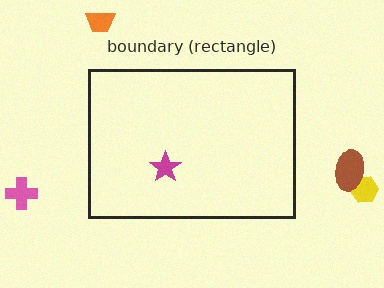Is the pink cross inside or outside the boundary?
Outside.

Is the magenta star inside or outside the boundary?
Inside.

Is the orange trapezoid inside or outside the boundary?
Outside.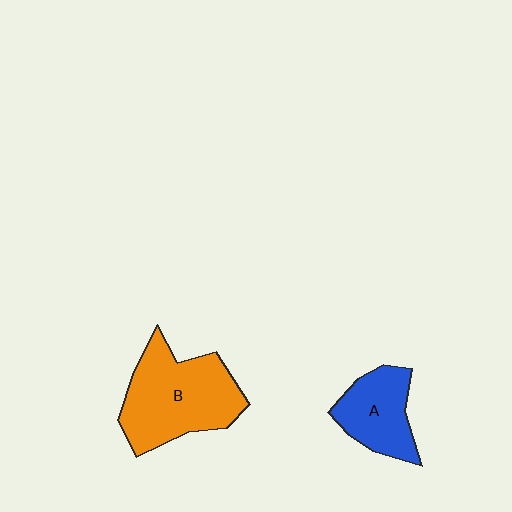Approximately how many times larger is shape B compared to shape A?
Approximately 1.7 times.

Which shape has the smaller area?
Shape A (blue).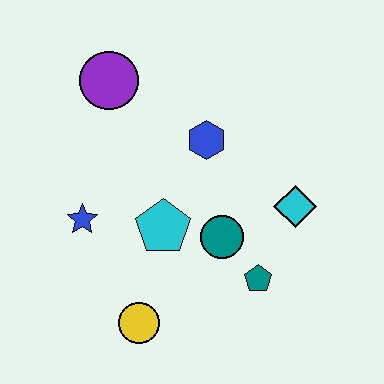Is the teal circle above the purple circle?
No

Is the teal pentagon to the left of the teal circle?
No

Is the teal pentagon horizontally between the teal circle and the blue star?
No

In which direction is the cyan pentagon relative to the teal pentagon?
The cyan pentagon is to the left of the teal pentagon.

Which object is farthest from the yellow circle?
The purple circle is farthest from the yellow circle.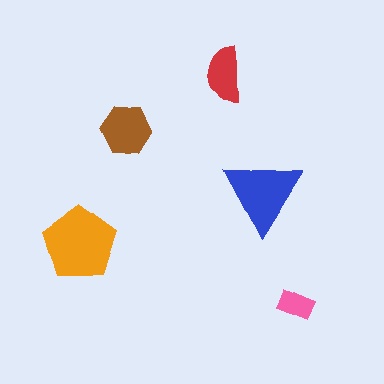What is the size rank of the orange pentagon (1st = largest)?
1st.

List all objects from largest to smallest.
The orange pentagon, the blue triangle, the brown hexagon, the red semicircle, the pink rectangle.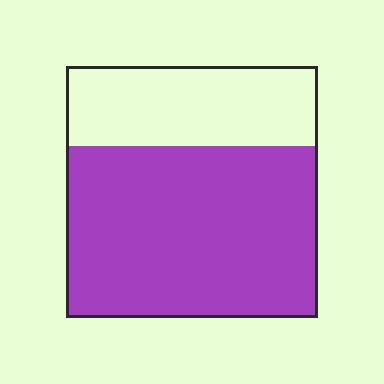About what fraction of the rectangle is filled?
About two thirds (2/3).